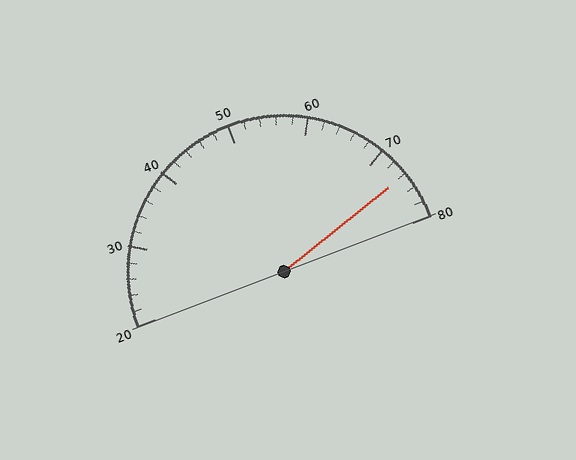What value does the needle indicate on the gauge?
The needle indicates approximately 74.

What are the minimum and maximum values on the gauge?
The gauge ranges from 20 to 80.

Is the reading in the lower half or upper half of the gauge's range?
The reading is in the upper half of the range (20 to 80).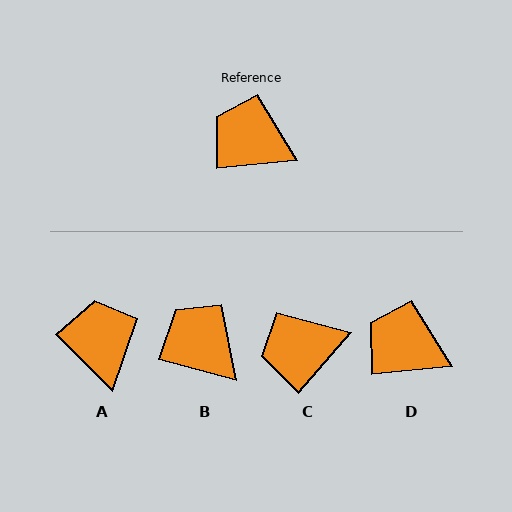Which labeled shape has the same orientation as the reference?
D.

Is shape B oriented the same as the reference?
No, it is off by about 20 degrees.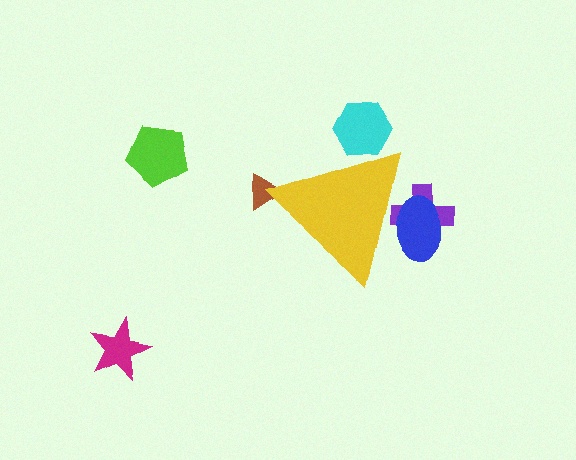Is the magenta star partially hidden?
No, the magenta star is fully visible.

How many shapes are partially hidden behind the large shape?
4 shapes are partially hidden.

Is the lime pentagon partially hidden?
No, the lime pentagon is fully visible.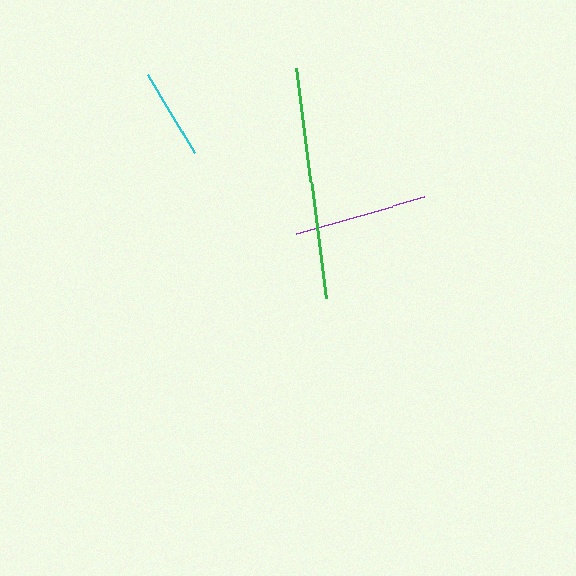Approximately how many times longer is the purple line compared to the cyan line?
The purple line is approximately 1.5 times the length of the cyan line.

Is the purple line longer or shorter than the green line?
The green line is longer than the purple line.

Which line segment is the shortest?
The cyan line is the shortest at approximately 92 pixels.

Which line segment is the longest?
The green line is the longest at approximately 232 pixels.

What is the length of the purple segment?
The purple segment is approximately 133 pixels long.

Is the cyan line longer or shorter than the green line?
The green line is longer than the cyan line.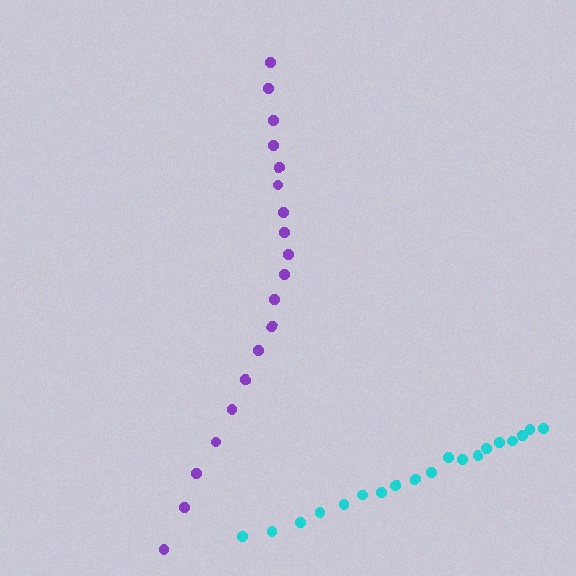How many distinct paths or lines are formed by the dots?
There are 2 distinct paths.